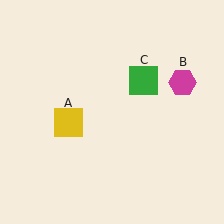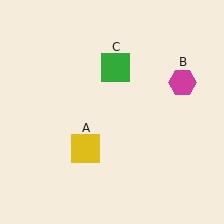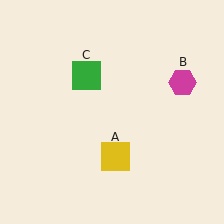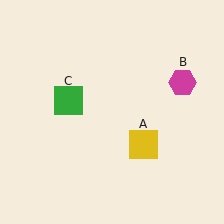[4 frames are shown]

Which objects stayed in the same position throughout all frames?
Magenta hexagon (object B) remained stationary.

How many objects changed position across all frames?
2 objects changed position: yellow square (object A), green square (object C).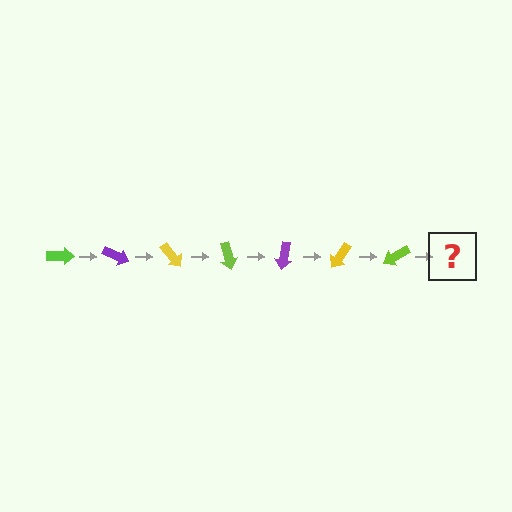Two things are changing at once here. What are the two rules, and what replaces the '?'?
The two rules are that it rotates 25 degrees each step and the color cycles through lime, purple, and yellow. The '?' should be a purple arrow, rotated 175 degrees from the start.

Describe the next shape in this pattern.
It should be a purple arrow, rotated 175 degrees from the start.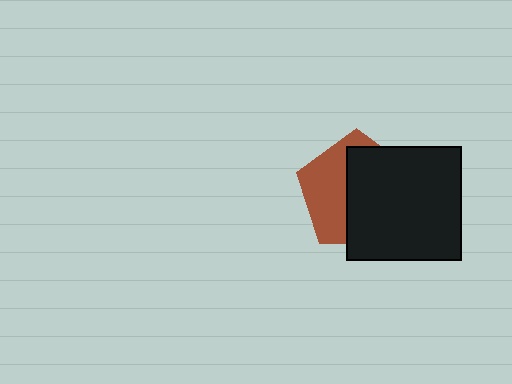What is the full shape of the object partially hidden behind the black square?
The partially hidden object is a brown pentagon.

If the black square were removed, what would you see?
You would see the complete brown pentagon.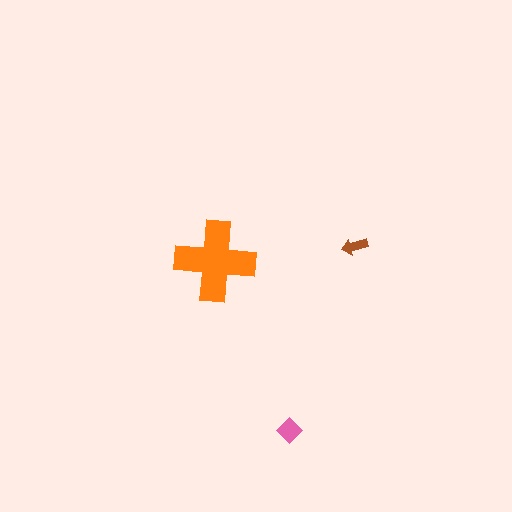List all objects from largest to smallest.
The orange cross, the pink diamond, the brown arrow.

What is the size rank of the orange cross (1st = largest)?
1st.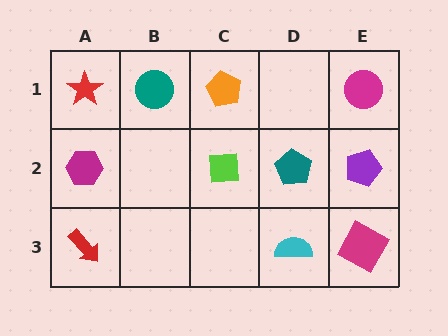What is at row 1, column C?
An orange pentagon.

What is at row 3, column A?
A red arrow.